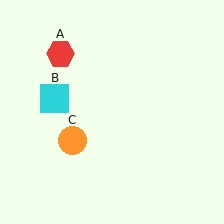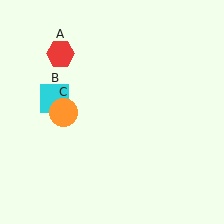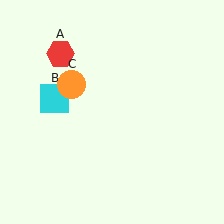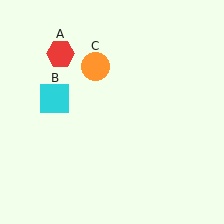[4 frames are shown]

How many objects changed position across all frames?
1 object changed position: orange circle (object C).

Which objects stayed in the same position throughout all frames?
Red hexagon (object A) and cyan square (object B) remained stationary.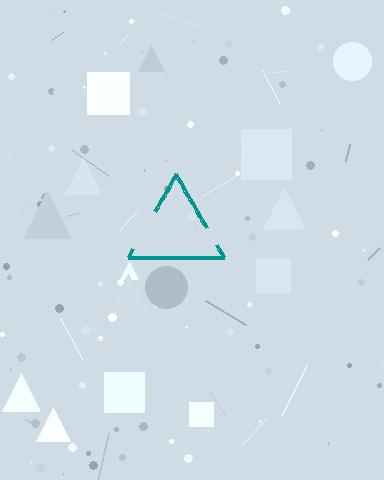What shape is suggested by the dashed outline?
The dashed outline suggests a triangle.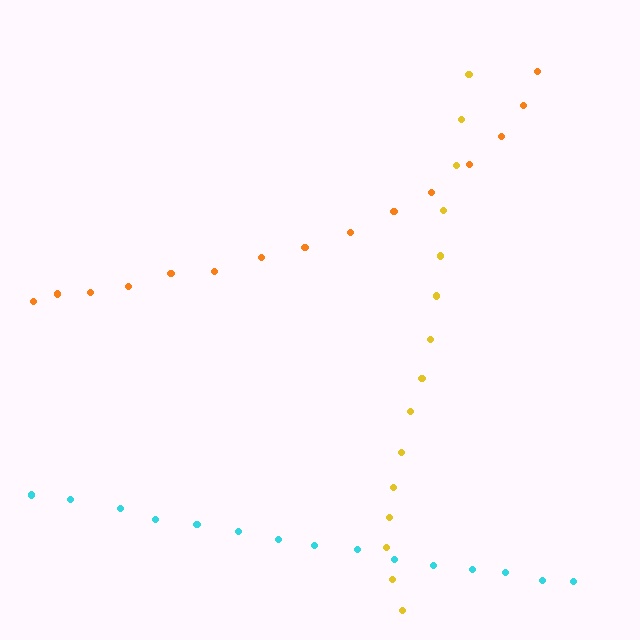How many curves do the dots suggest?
There are 3 distinct paths.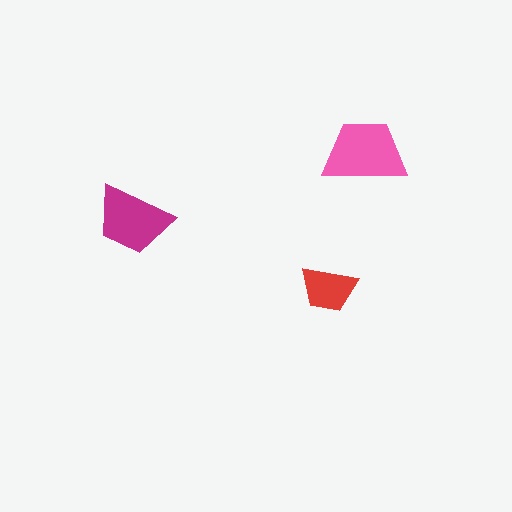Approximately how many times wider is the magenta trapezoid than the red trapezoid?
About 1.5 times wider.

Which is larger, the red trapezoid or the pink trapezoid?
The pink one.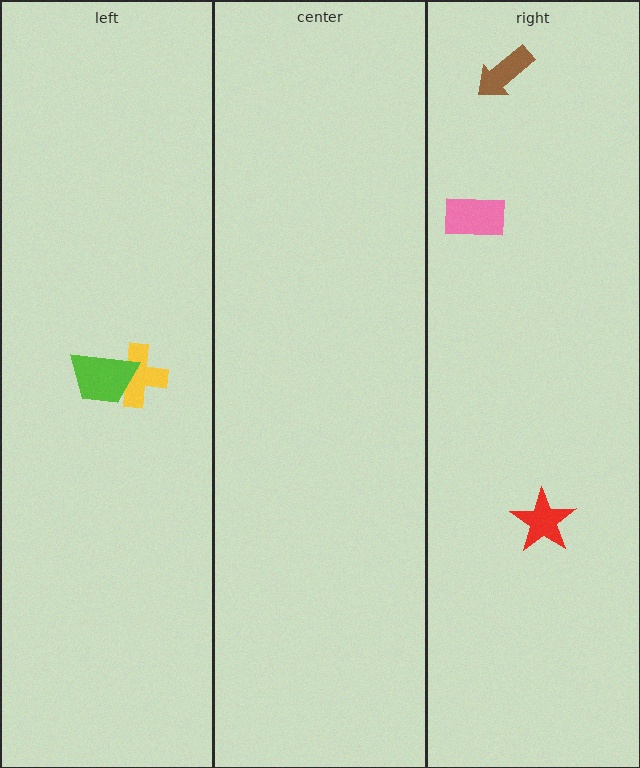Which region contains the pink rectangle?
The right region.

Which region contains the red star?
The right region.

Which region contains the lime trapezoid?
The left region.